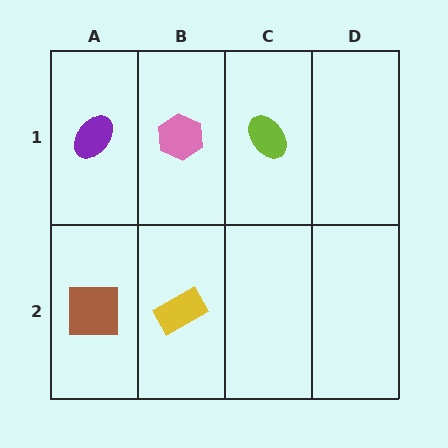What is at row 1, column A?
A purple ellipse.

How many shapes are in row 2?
2 shapes.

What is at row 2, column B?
A yellow rectangle.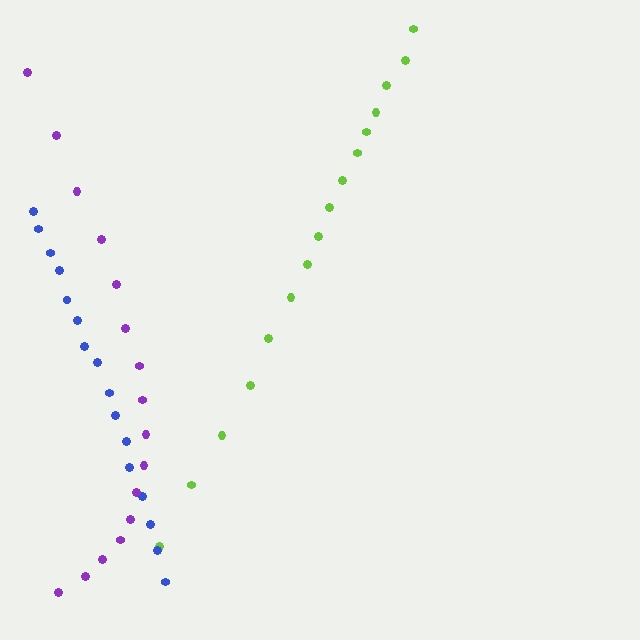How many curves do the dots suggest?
There are 3 distinct paths.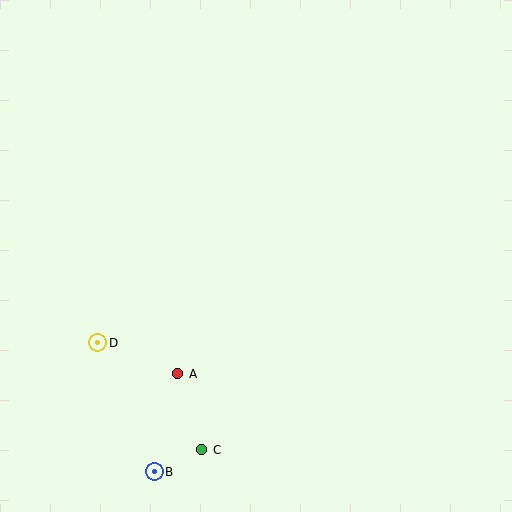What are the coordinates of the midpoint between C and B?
The midpoint between C and B is at (178, 461).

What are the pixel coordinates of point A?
Point A is at (178, 374).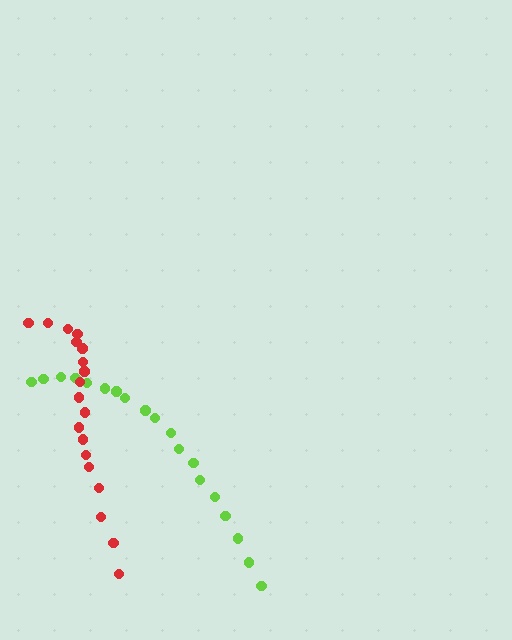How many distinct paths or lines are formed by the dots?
There are 2 distinct paths.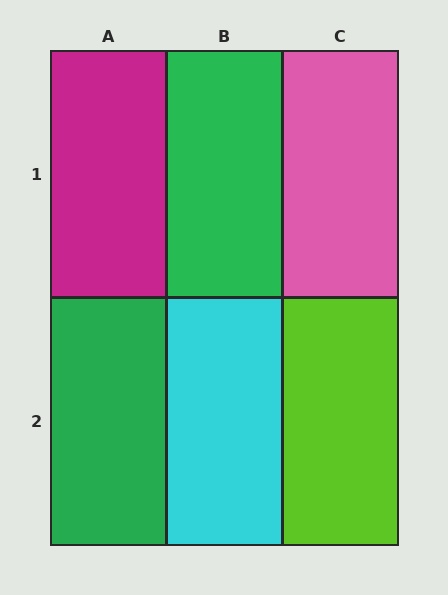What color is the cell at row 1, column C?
Pink.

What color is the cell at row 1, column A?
Magenta.